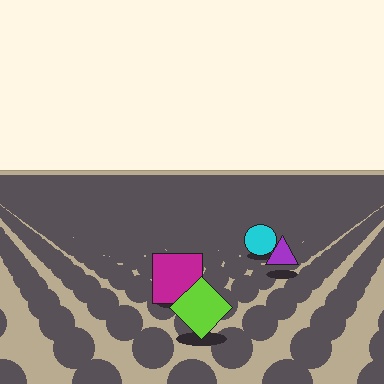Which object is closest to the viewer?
The lime diamond is closest. The texture marks near it are larger and more spread out.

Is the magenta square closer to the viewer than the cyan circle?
Yes. The magenta square is closer — you can tell from the texture gradient: the ground texture is coarser near it.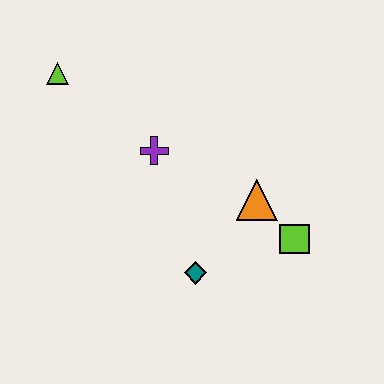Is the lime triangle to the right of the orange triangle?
No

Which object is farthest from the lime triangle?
The lime square is farthest from the lime triangle.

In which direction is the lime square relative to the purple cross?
The lime square is to the right of the purple cross.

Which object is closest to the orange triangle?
The lime square is closest to the orange triangle.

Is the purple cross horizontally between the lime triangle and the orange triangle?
Yes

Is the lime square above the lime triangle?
No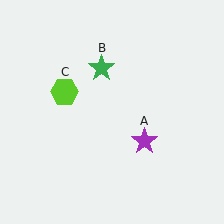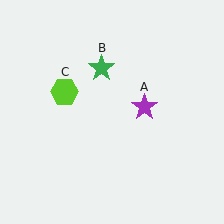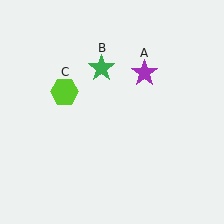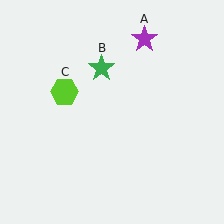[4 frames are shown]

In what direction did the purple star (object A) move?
The purple star (object A) moved up.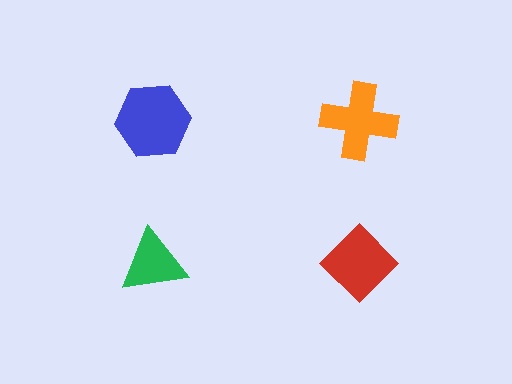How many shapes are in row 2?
2 shapes.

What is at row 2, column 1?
A green triangle.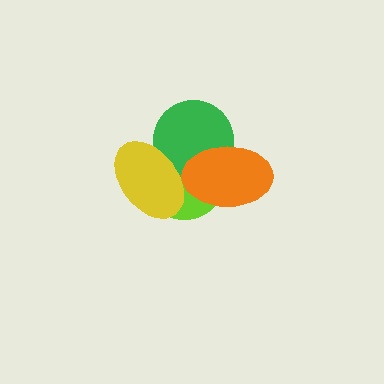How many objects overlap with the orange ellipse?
3 objects overlap with the orange ellipse.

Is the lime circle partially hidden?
Yes, it is partially covered by another shape.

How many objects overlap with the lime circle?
3 objects overlap with the lime circle.